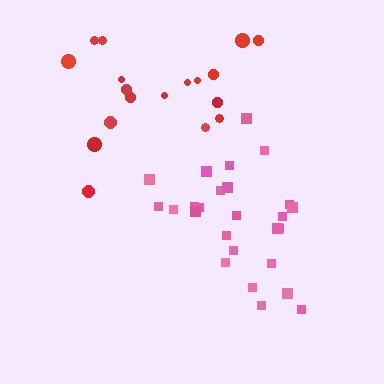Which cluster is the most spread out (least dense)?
Red.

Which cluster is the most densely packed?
Pink.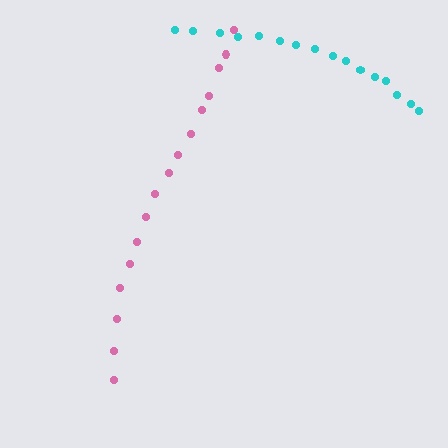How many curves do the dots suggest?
There are 2 distinct paths.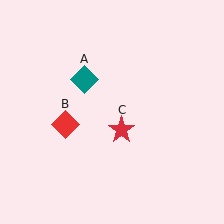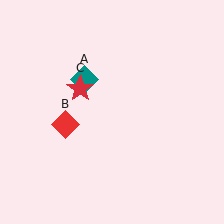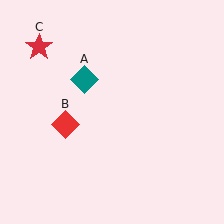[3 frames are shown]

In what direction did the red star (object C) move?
The red star (object C) moved up and to the left.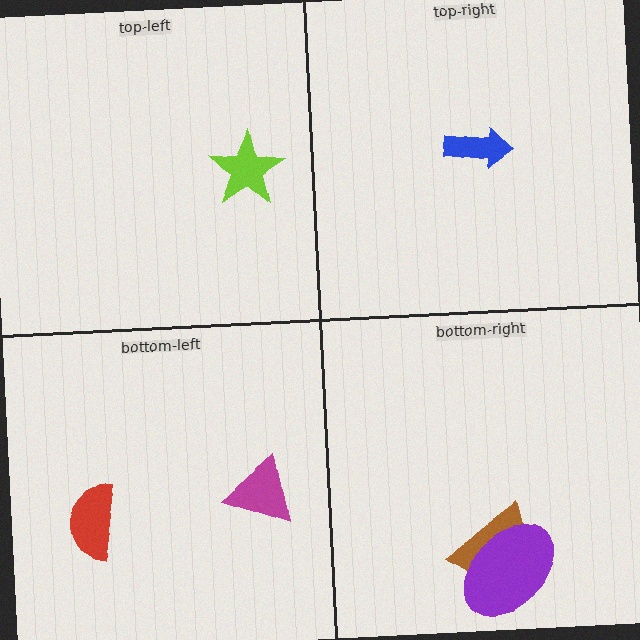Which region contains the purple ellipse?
The bottom-right region.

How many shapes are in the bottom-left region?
2.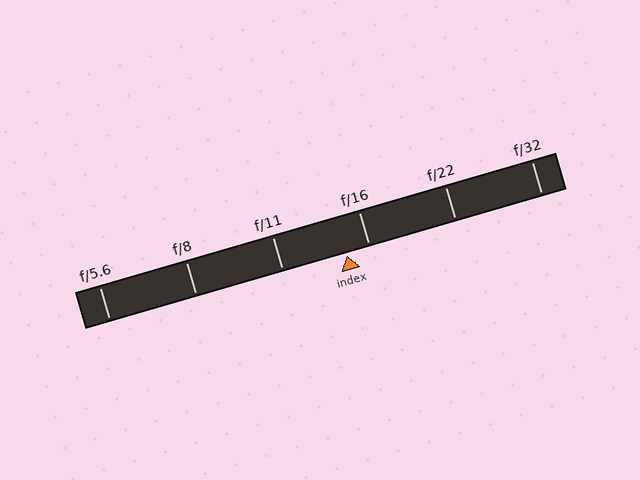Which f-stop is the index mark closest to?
The index mark is closest to f/16.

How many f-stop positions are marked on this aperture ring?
There are 6 f-stop positions marked.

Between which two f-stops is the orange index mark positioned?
The index mark is between f/11 and f/16.